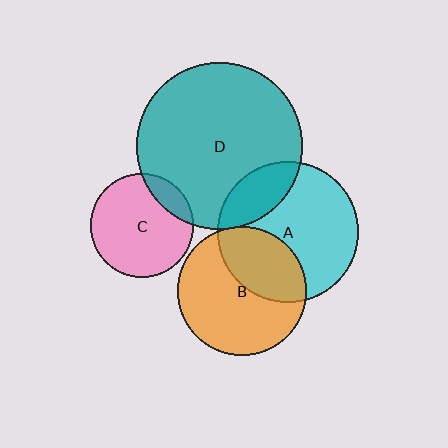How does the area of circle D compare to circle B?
Approximately 1.7 times.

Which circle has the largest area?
Circle D (teal).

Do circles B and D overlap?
Yes.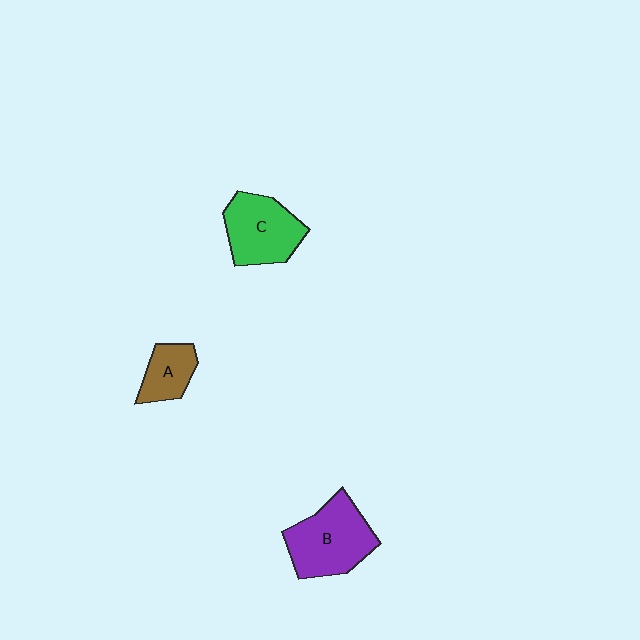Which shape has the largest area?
Shape B (purple).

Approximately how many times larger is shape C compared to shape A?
Approximately 1.7 times.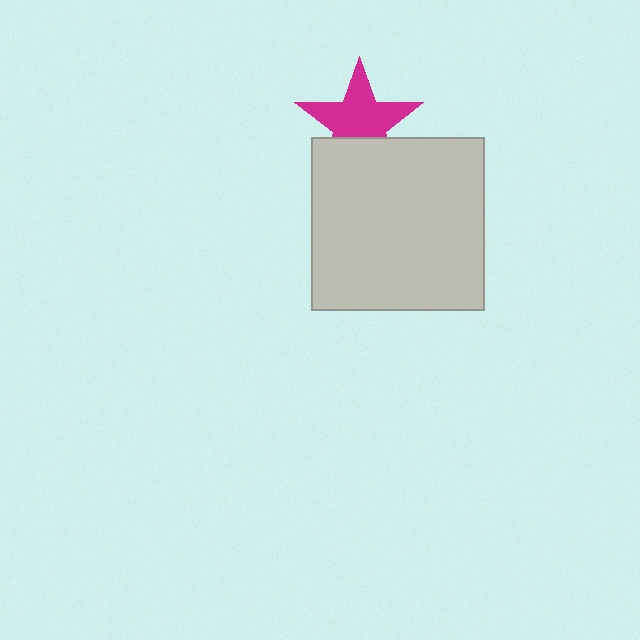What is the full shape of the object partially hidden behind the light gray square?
The partially hidden object is a magenta star.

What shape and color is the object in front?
The object in front is a light gray square.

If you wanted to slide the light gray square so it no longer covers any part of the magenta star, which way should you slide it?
Slide it down — that is the most direct way to separate the two shapes.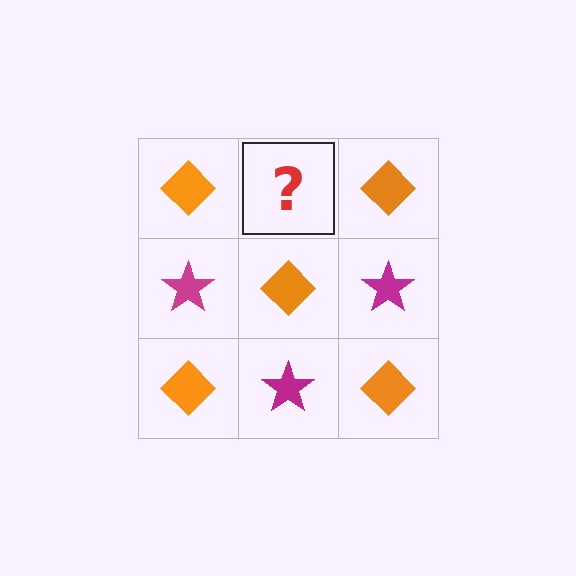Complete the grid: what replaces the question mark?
The question mark should be replaced with a magenta star.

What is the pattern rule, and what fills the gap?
The rule is that it alternates orange diamond and magenta star in a checkerboard pattern. The gap should be filled with a magenta star.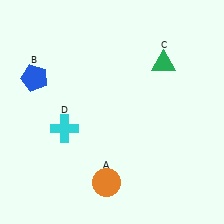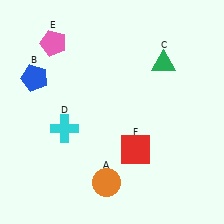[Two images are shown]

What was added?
A pink pentagon (E), a red square (F) were added in Image 2.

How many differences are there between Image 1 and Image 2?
There are 2 differences between the two images.